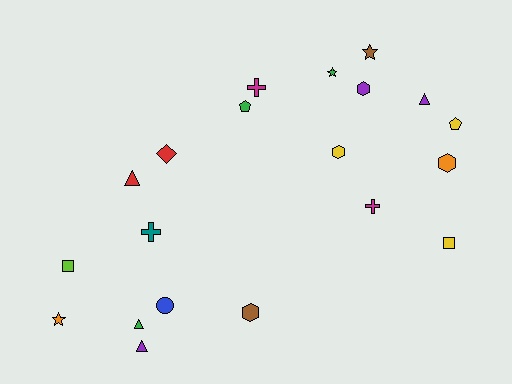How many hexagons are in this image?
There are 4 hexagons.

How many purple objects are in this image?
There are 3 purple objects.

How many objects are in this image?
There are 20 objects.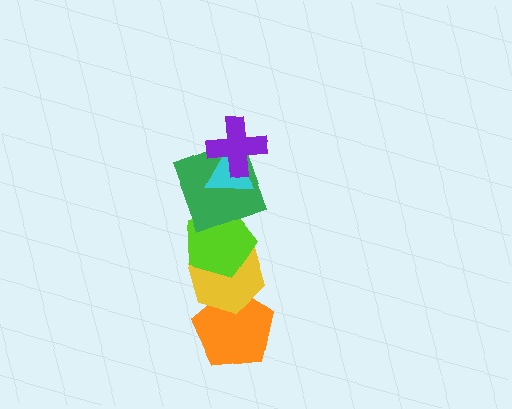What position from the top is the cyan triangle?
The cyan triangle is 2nd from the top.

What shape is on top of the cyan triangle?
The purple cross is on top of the cyan triangle.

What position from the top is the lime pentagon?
The lime pentagon is 4th from the top.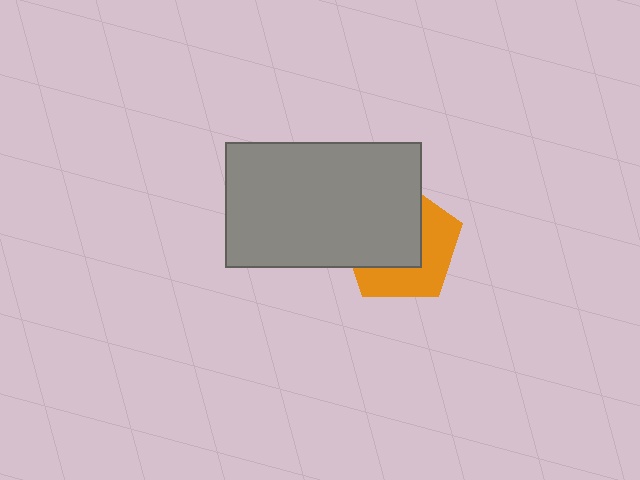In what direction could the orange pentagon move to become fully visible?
The orange pentagon could move toward the lower-right. That would shift it out from behind the gray rectangle entirely.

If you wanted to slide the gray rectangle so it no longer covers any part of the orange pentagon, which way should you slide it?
Slide it toward the upper-left — that is the most direct way to separate the two shapes.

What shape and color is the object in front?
The object in front is a gray rectangle.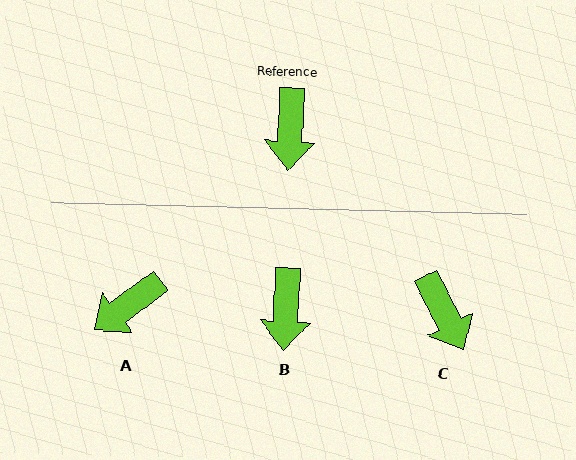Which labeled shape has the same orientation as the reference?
B.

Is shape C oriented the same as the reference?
No, it is off by about 31 degrees.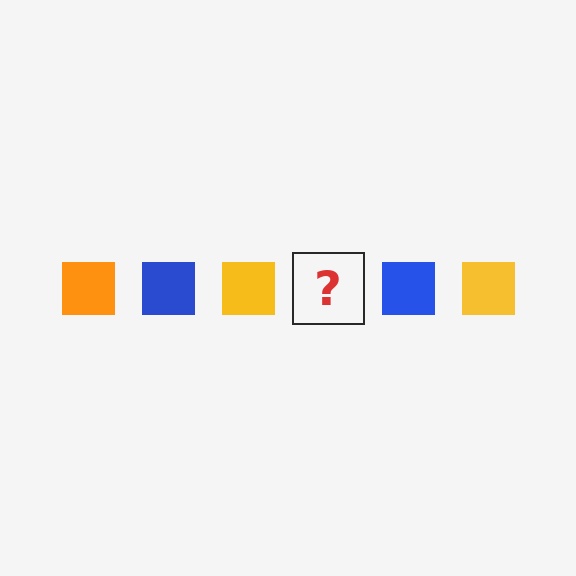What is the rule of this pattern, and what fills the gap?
The rule is that the pattern cycles through orange, blue, yellow squares. The gap should be filled with an orange square.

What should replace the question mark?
The question mark should be replaced with an orange square.